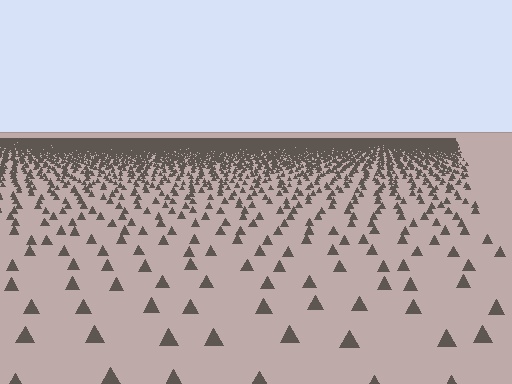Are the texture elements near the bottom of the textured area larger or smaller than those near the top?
Larger. Near the bottom, elements are closer to the viewer and appear at a bigger on-screen size.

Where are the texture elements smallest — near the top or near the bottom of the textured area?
Near the top.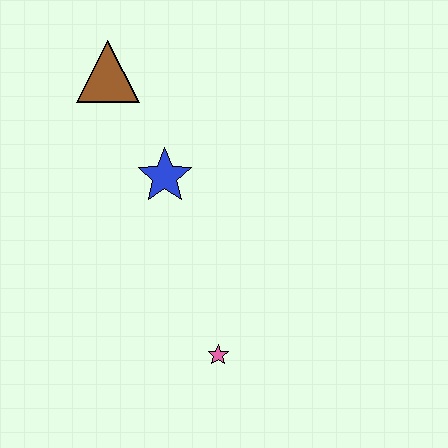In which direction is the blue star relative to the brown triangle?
The blue star is below the brown triangle.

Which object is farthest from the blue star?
The pink star is farthest from the blue star.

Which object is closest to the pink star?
The blue star is closest to the pink star.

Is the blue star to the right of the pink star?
No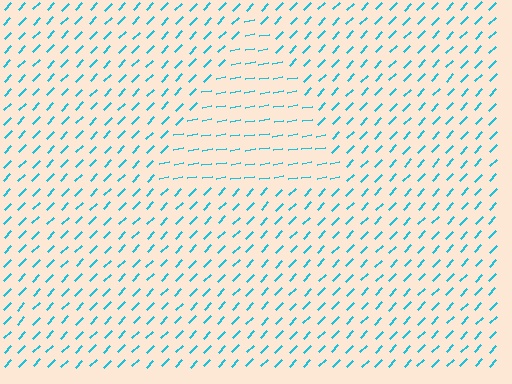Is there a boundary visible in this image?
Yes, there is a texture boundary formed by a change in line orientation.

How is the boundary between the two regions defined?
The boundary is defined purely by a change in line orientation (approximately 37 degrees difference). All lines are the same color and thickness.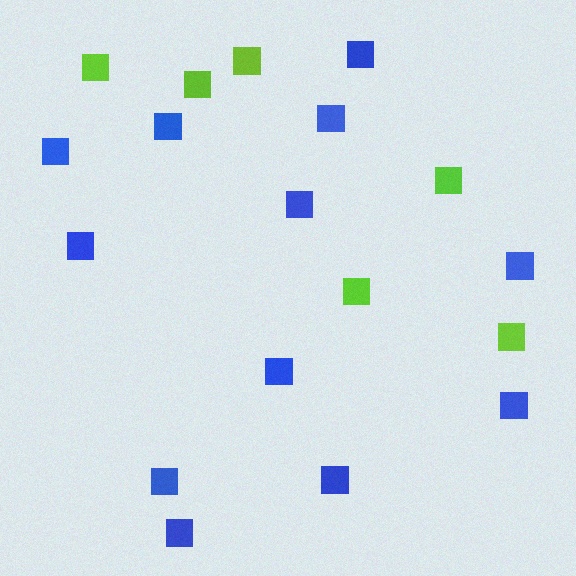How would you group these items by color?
There are 2 groups: one group of blue squares (12) and one group of lime squares (6).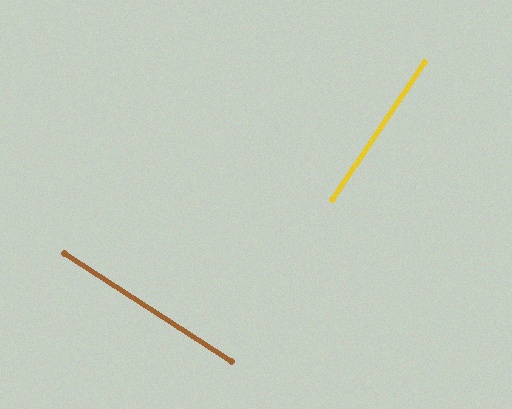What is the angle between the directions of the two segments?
Approximately 89 degrees.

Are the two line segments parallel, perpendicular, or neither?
Perpendicular — they meet at approximately 89°.